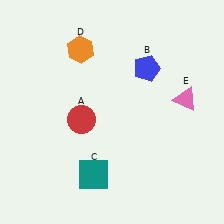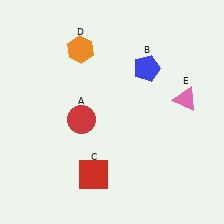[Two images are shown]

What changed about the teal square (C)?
In Image 1, C is teal. In Image 2, it changed to red.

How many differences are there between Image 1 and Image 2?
There is 1 difference between the two images.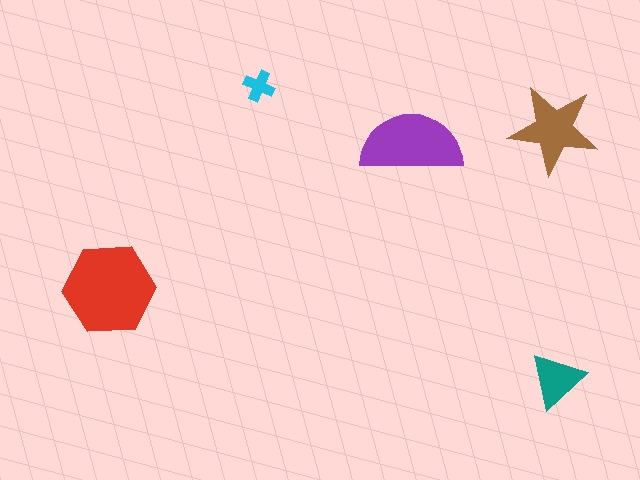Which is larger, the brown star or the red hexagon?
The red hexagon.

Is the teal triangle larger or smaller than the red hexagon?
Smaller.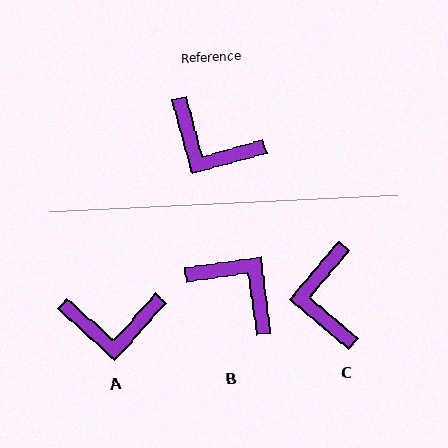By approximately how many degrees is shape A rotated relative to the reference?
Approximately 33 degrees counter-clockwise.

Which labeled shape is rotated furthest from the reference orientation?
B, about 172 degrees away.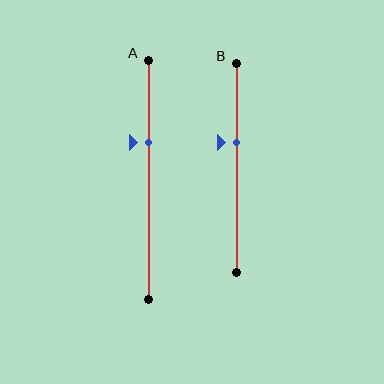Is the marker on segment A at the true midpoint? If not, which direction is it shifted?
No, the marker on segment A is shifted upward by about 16% of the segment length.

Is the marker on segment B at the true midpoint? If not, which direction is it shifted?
No, the marker on segment B is shifted upward by about 12% of the segment length.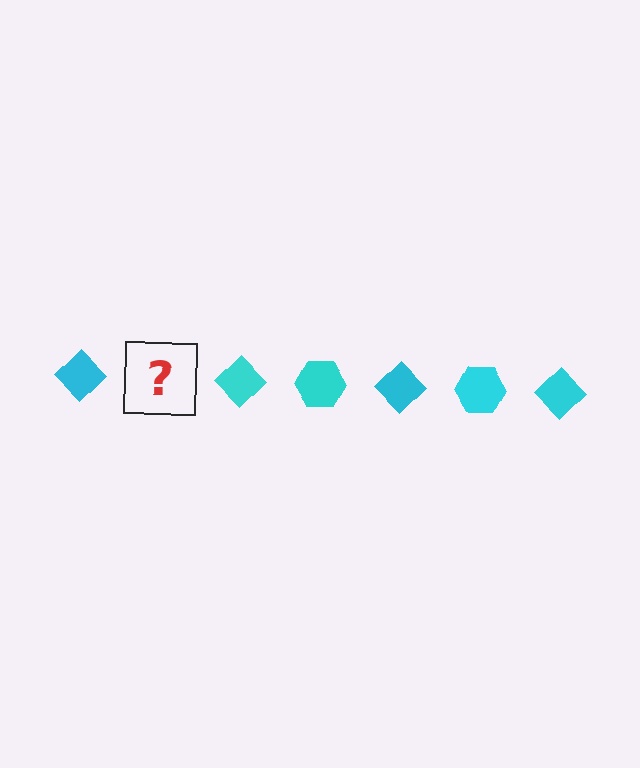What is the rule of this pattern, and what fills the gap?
The rule is that the pattern cycles through diamond, hexagon shapes in cyan. The gap should be filled with a cyan hexagon.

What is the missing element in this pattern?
The missing element is a cyan hexagon.